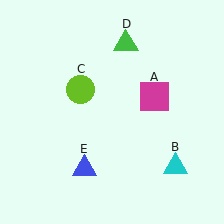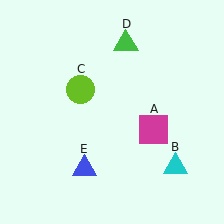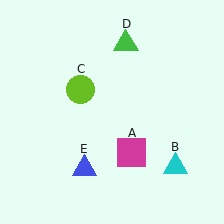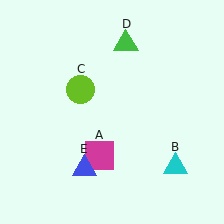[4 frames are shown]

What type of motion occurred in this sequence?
The magenta square (object A) rotated clockwise around the center of the scene.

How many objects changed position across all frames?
1 object changed position: magenta square (object A).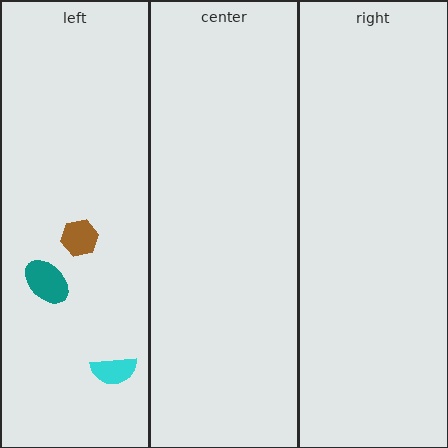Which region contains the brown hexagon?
The left region.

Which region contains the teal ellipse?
The left region.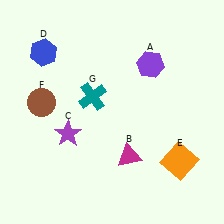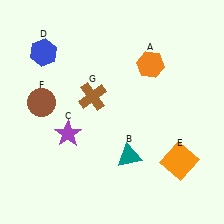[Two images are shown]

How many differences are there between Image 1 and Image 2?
There are 3 differences between the two images.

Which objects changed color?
A changed from purple to orange. B changed from magenta to teal. G changed from teal to brown.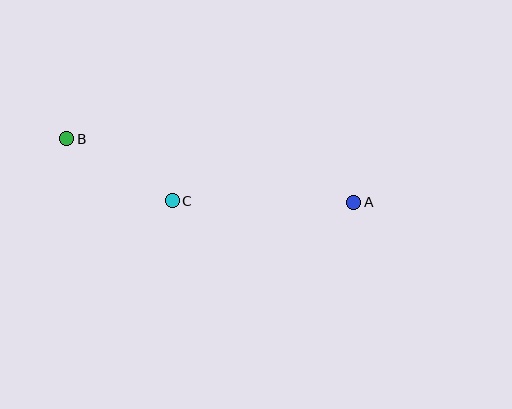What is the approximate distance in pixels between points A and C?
The distance between A and C is approximately 182 pixels.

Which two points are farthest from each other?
Points A and B are farthest from each other.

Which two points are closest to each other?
Points B and C are closest to each other.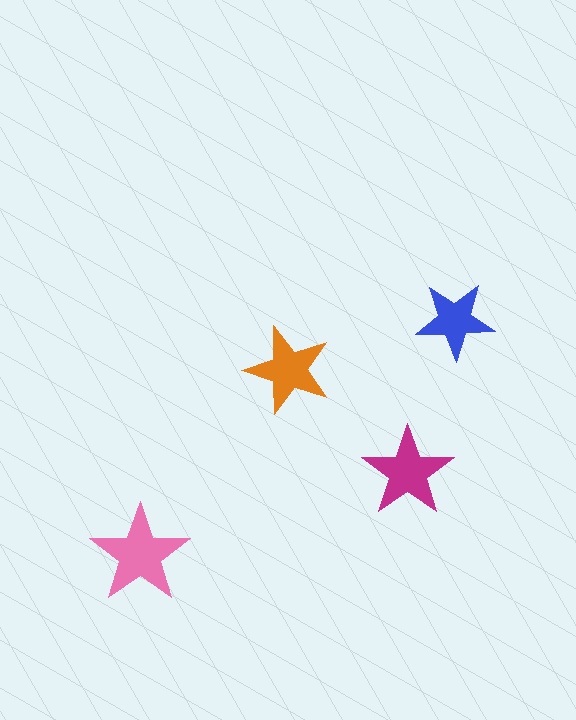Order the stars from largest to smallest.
the pink one, the magenta one, the orange one, the blue one.